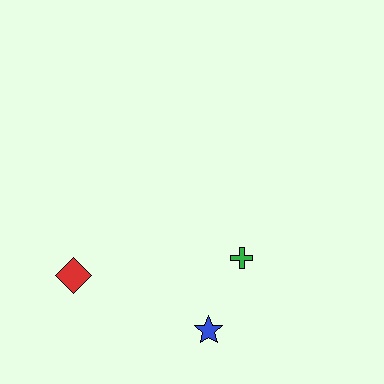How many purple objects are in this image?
There are no purple objects.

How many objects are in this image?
There are 3 objects.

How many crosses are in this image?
There is 1 cross.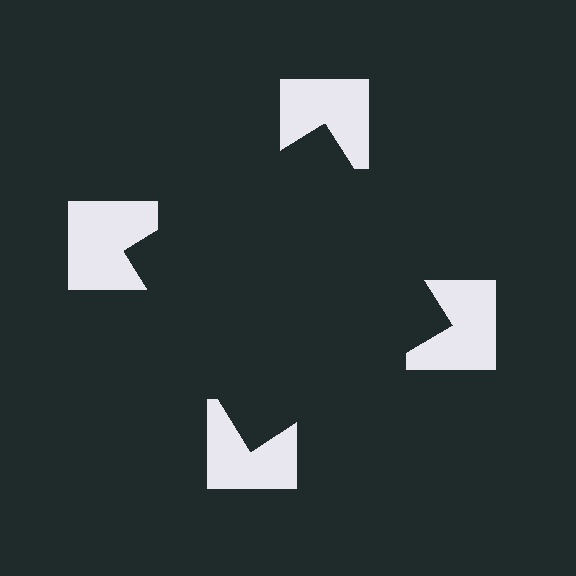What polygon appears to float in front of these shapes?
An illusory square — its edges are inferred from the aligned wedge cuts in the notched squares, not physically drawn.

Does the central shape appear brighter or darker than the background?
It typically appears slightly darker than the background, even though no actual brightness change is drawn.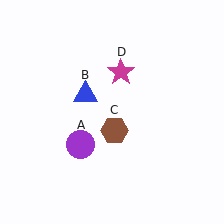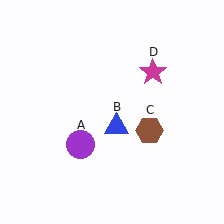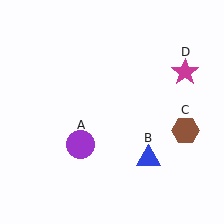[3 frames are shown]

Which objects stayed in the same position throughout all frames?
Purple circle (object A) remained stationary.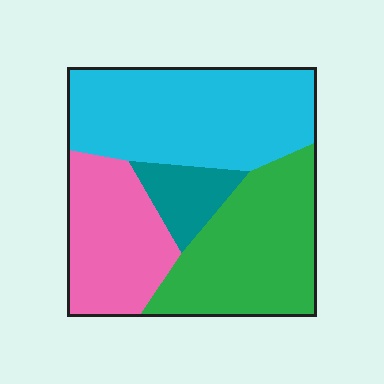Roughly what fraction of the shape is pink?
Pink covers roughly 25% of the shape.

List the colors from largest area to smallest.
From largest to smallest: cyan, green, pink, teal.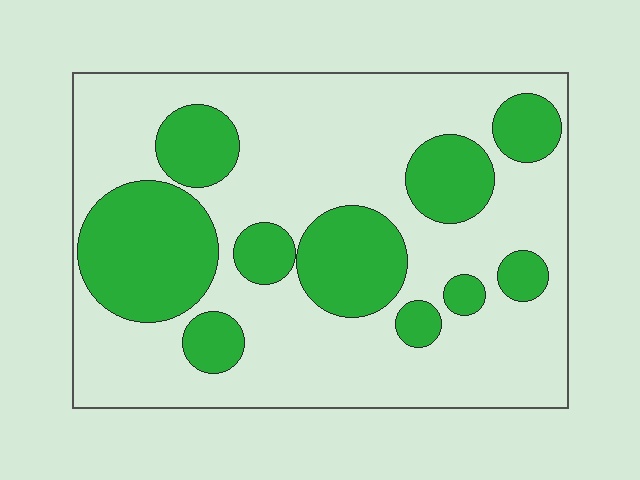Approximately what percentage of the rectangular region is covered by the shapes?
Approximately 30%.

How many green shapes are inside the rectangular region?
10.